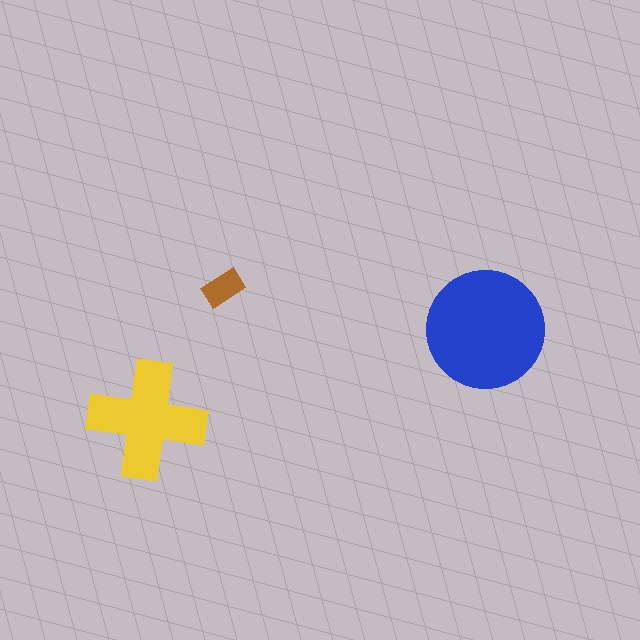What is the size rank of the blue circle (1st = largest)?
1st.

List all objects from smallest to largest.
The brown rectangle, the yellow cross, the blue circle.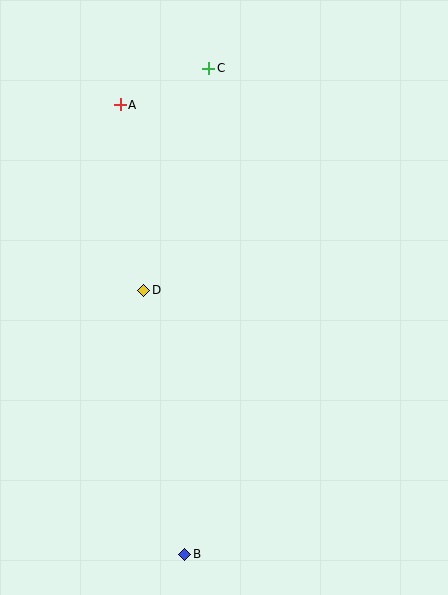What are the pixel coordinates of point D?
Point D is at (144, 290).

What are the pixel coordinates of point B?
Point B is at (185, 554).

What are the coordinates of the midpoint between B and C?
The midpoint between B and C is at (197, 311).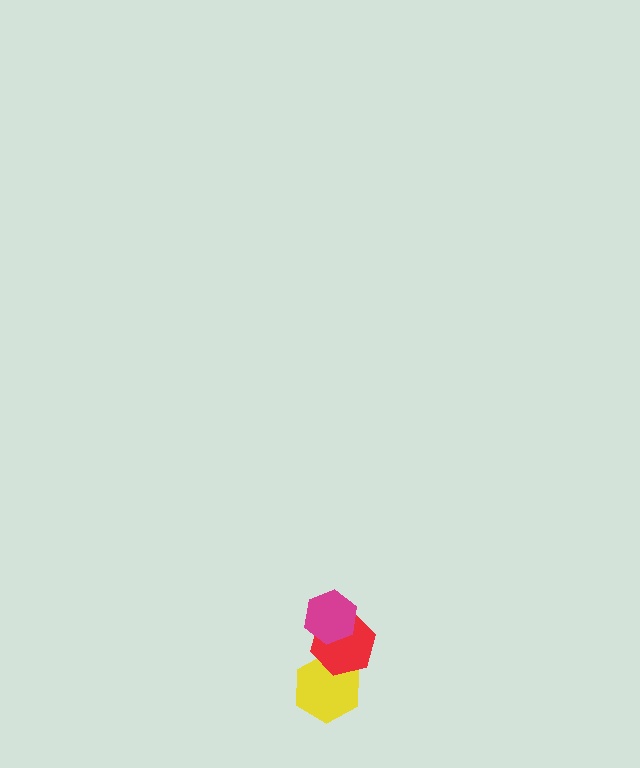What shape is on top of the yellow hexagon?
The red hexagon is on top of the yellow hexagon.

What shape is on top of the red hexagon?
The magenta hexagon is on top of the red hexagon.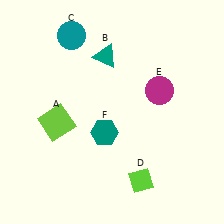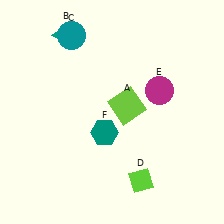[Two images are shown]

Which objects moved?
The objects that moved are: the lime square (A), the teal triangle (B).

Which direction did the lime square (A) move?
The lime square (A) moved right.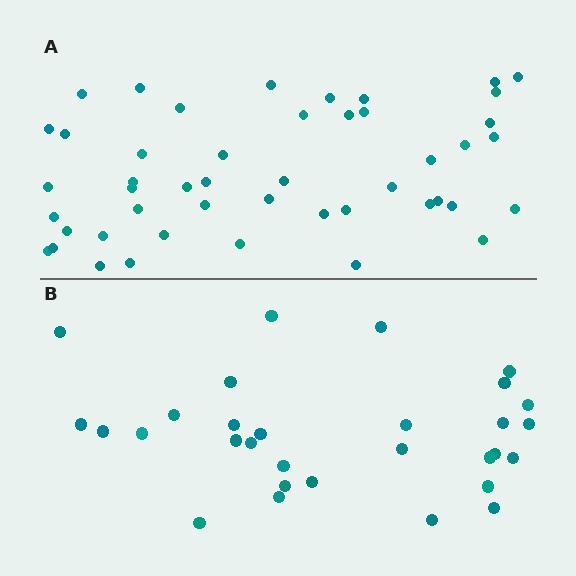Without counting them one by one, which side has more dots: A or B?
Region A (the top region) has more dots.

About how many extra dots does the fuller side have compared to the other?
Region A has approximately 15 more dots than region B.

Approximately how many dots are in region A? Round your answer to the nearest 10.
About 50 dots. (The exact count is 47, which rounds to 50.)